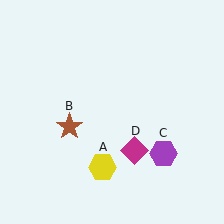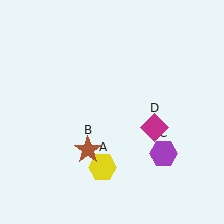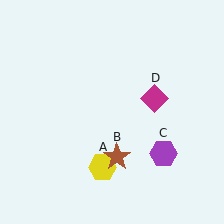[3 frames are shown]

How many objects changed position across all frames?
2 objects changed position: brown star (object B), magenta diamond (object D).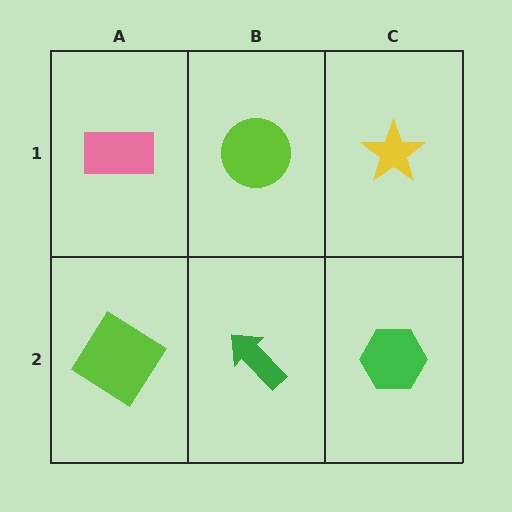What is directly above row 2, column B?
A lime circle.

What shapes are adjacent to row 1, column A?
A lime diamond (row 2, column A), a lime circle (row 1, column B).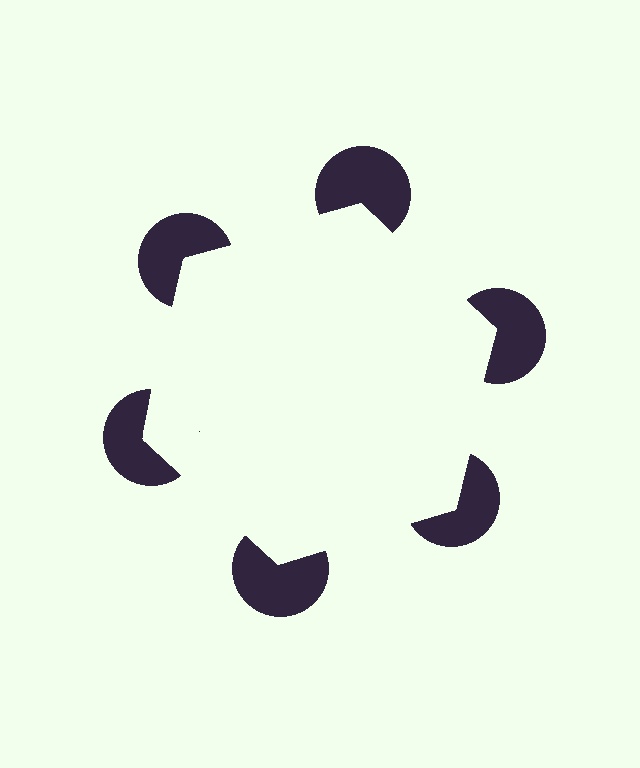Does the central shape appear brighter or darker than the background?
It typically appears slightly brighter than the background, even though no actual brightness change is drawn.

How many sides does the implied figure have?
6 sides.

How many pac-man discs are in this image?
There are 6 — one at each vertex of the illusory hexagon.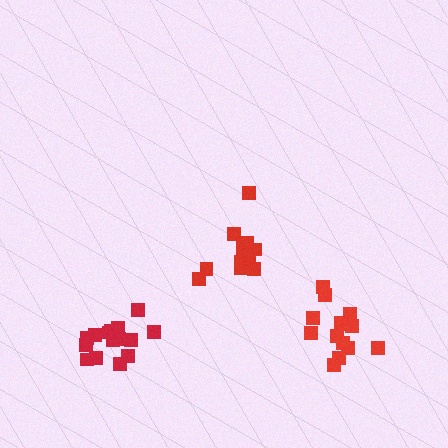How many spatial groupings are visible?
There are 3 spatial groupings.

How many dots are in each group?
Group 1: 15 dots, Group 2: 14 dots, Group 3: 13 dots (42 total).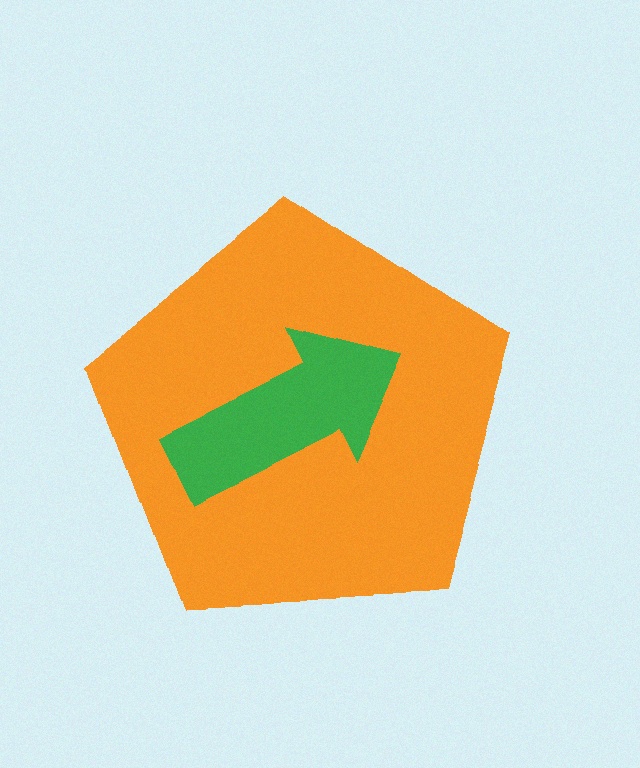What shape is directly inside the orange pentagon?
The green arrow.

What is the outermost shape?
The orange pentagon.